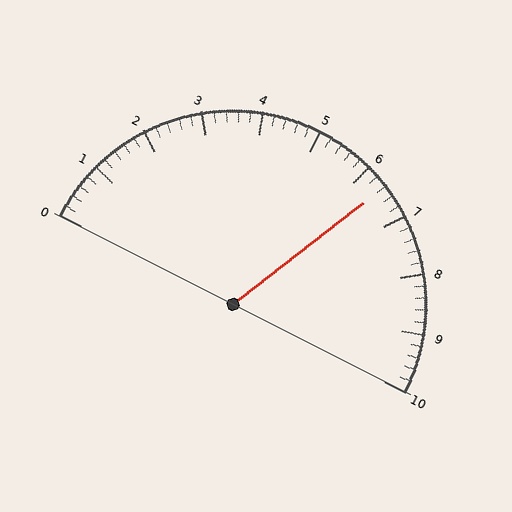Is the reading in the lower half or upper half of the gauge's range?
The reading is in the upper half of the range (0 to 10).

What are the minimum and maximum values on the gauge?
The gauge ranges from 0 to 10.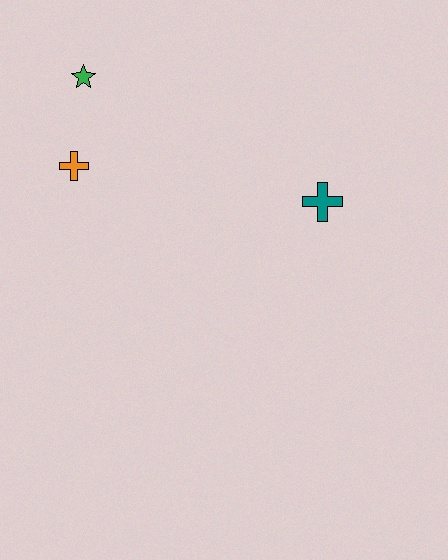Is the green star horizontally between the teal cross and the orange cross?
Yes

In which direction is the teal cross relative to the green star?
The teal cross is to the right of the green star.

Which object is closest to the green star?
The orange cross is closest to the green star.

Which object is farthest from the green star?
The teal cross is farthest from the green star.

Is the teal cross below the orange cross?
Yes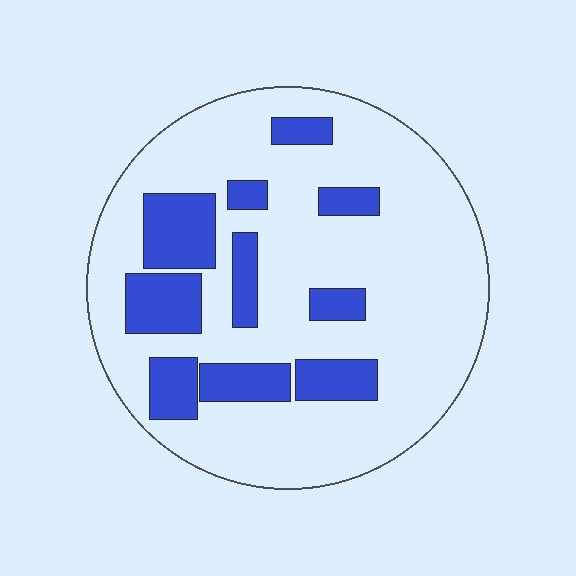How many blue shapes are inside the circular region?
10.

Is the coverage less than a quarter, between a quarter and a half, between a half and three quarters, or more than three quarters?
Less than a quarter.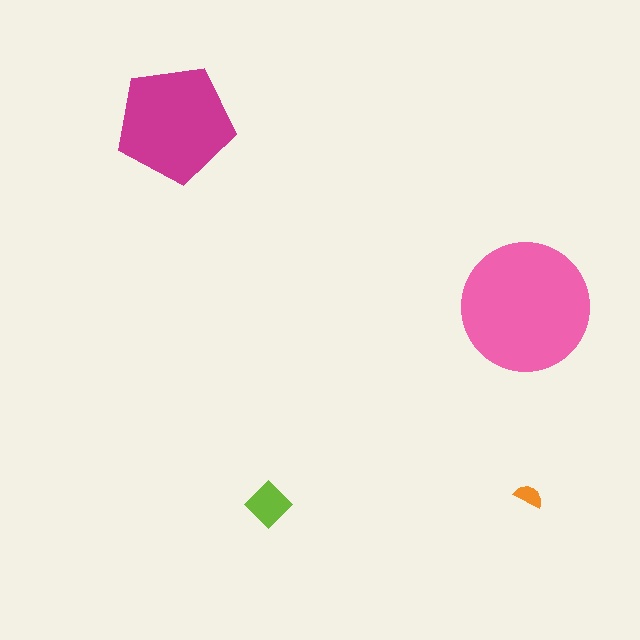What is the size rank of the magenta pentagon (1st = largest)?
2nd.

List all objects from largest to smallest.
The pink circle, the magenta pentagon, the lime diamond, the orange semicircle.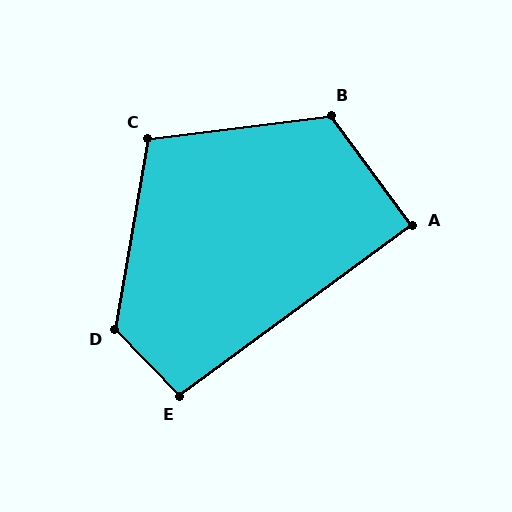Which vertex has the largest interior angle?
D, at approximately 126 degrees.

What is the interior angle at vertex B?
Approximately 119 degrees (obtuse).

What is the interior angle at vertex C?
Approximately 107 degrees (obtuse).